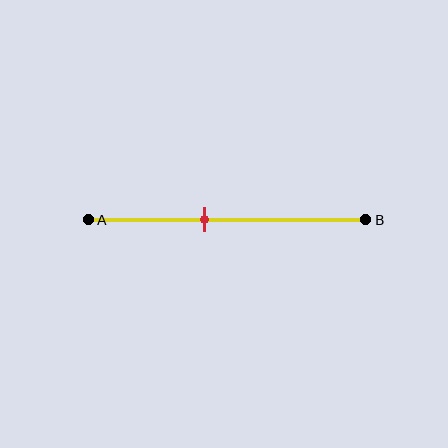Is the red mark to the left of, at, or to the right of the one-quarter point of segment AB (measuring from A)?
The red mark is to the right of the one-quarter point of segment AB.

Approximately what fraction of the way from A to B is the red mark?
The red mark is approximately 40% of the way from A to B.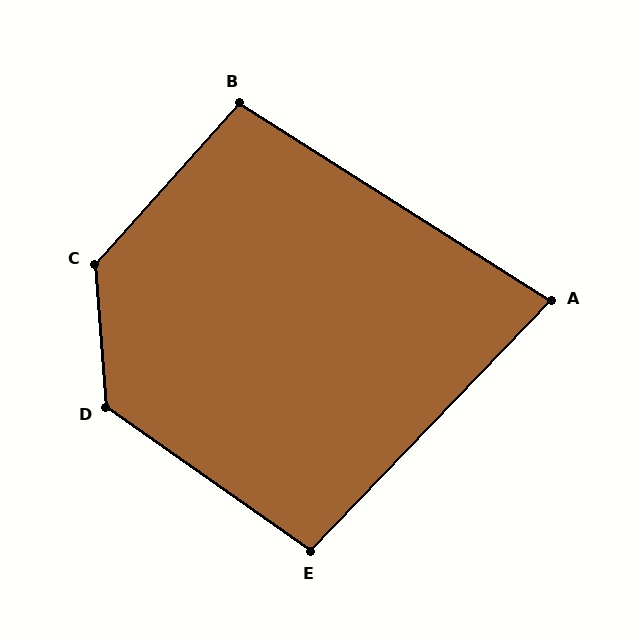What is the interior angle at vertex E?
Approximately 99 degrees (obtuse).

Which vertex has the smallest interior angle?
A, at approximately 79 degrees.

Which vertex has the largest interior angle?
C, at approximately 134 degrees.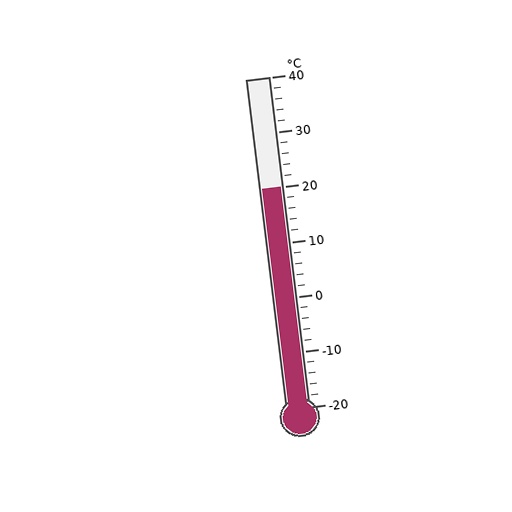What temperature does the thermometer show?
The thermometer shows approximately 20°C.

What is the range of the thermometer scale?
The thermometer scale ranges from -20°C to 40°C.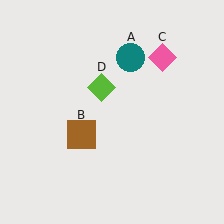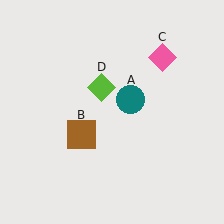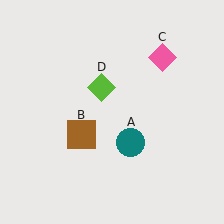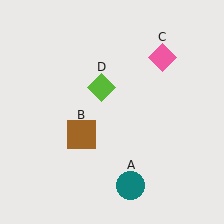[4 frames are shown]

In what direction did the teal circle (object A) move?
The teal circle (object A) moved down.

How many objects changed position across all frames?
1 object changed position: teal circle (object A).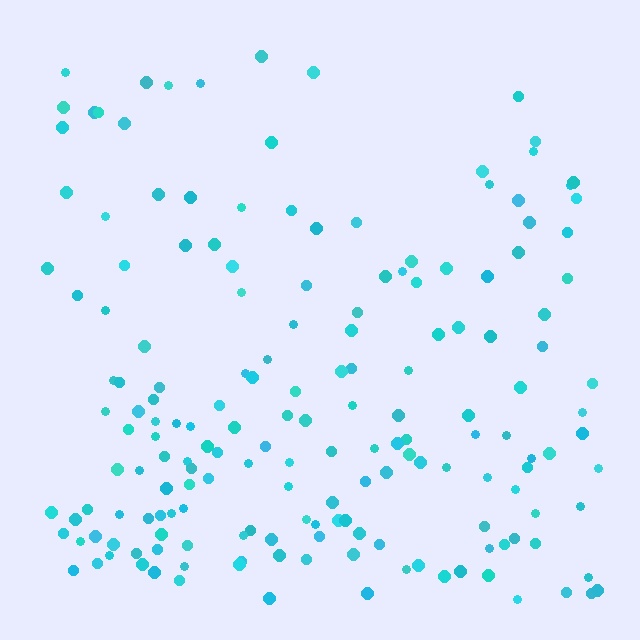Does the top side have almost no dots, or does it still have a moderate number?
Still a moderate number, just noticeably fewer than the bottom.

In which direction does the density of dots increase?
From top to bottom, with the bottom side densest.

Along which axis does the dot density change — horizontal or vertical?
Vertical.